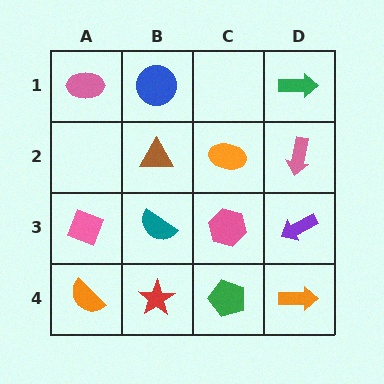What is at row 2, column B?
A brown triangle.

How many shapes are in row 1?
3 shapes.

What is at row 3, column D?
A purple arrow.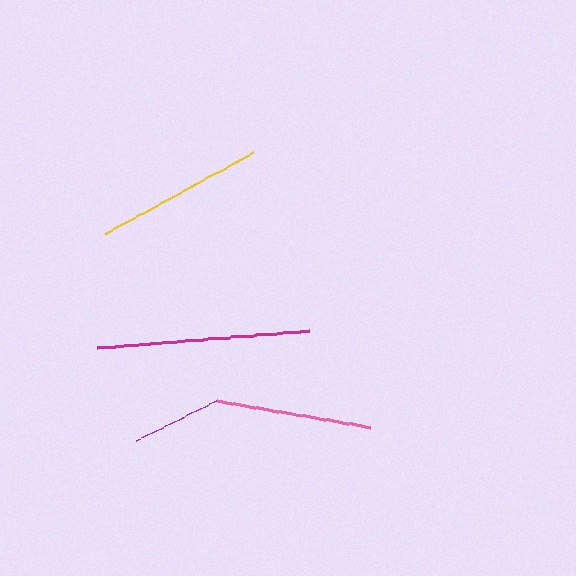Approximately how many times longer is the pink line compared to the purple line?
The pink line is approximately 1.7 times the length of the purple line.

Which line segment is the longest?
The magenta line is the longest at approximately 211 pixels.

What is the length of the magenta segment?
The magenta segment is approximately 211 pixels long.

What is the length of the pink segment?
The pink segment is approximately 155 pixels long.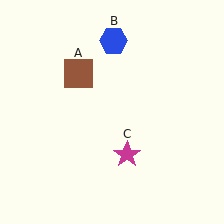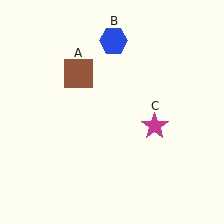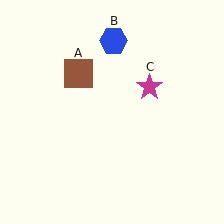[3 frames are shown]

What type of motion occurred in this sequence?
The magenta star (object C) rotated counterclockwise around the center of the scene.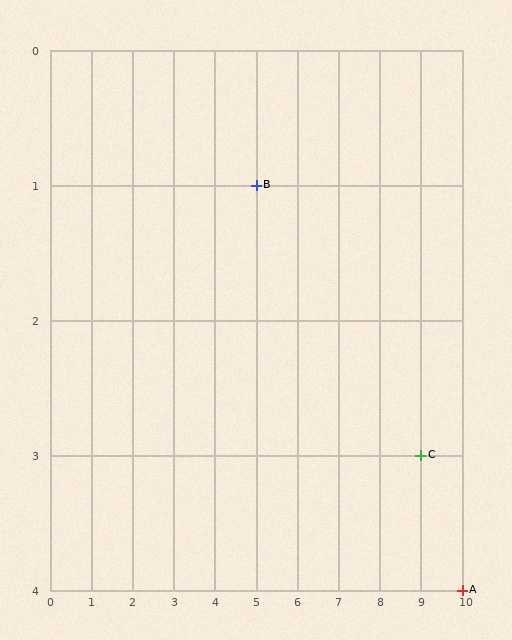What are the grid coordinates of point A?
Point A is at grid coordinates (10, 4).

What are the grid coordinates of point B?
Point B is at grid coordinates (5, 1).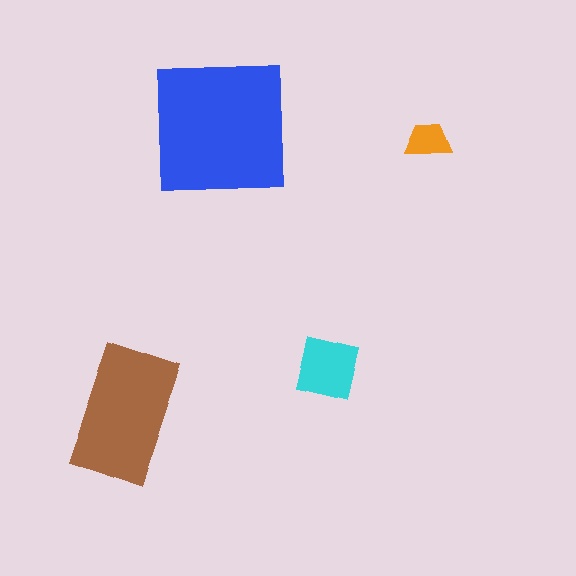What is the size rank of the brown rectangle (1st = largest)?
2nd.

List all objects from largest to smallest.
The blue square, the brown rectangle, the cyan square, the orange trapezoid.